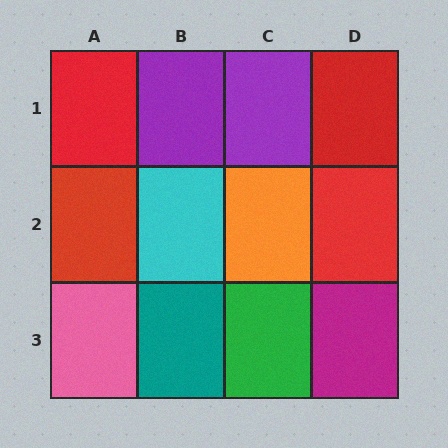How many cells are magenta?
1 cell is magenta.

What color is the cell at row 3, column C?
Green.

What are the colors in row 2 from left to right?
Red, cyan, orange, red.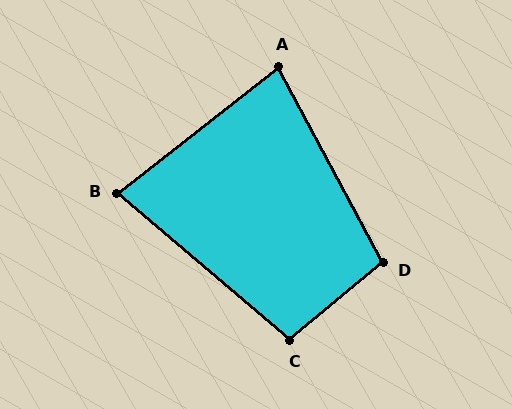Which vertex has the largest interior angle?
D, at approximately 102 degrees.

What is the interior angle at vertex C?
Approximately 100 degrees (obtuse).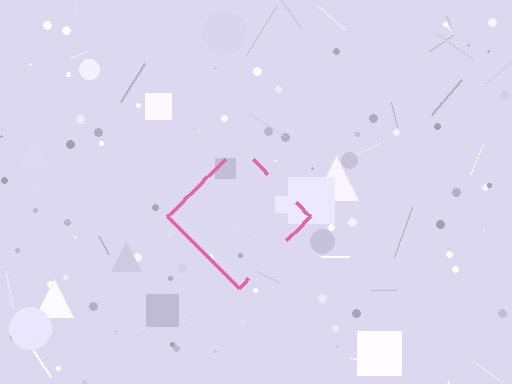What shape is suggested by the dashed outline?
The dashed outline suggests a diamond.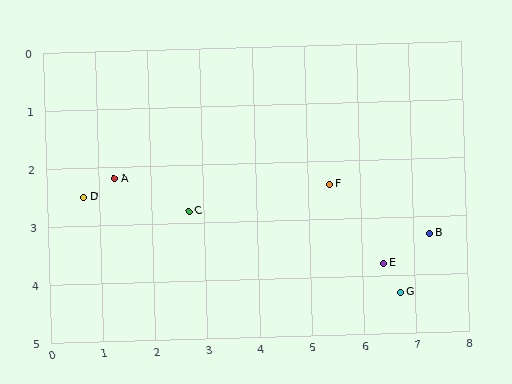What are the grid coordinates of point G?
Point G is at approximately (6.7, 4.3).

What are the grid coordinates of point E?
Point E is at approximately (6.4, 3.8).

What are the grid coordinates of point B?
Point B is at approximately (7.3, 3.3).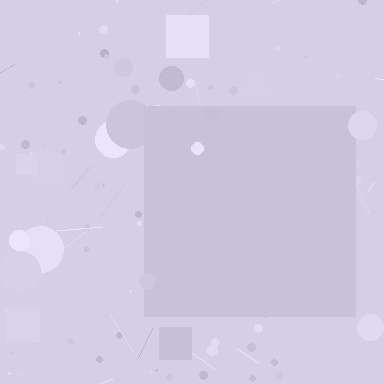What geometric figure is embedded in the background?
A square is embedded in the background.